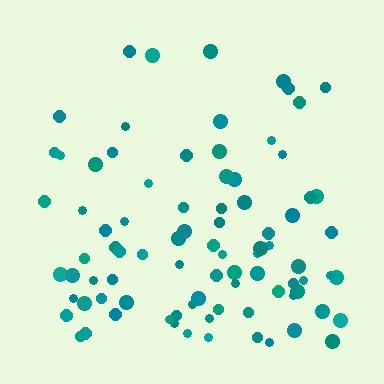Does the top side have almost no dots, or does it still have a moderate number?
Still a moderate number, just noticeably fewer than the bottom.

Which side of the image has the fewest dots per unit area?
The top.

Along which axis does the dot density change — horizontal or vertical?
Vertical.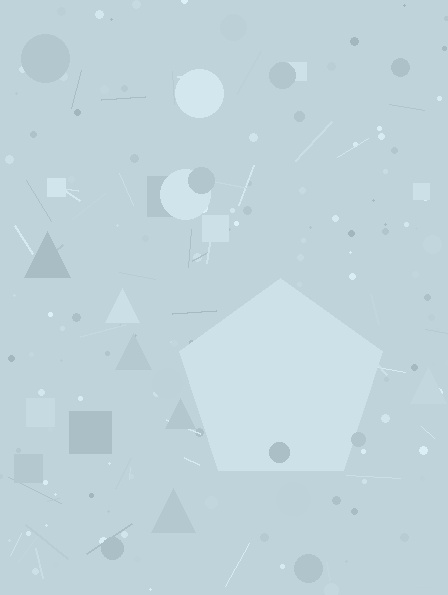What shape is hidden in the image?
A pentagon is hidden in the image.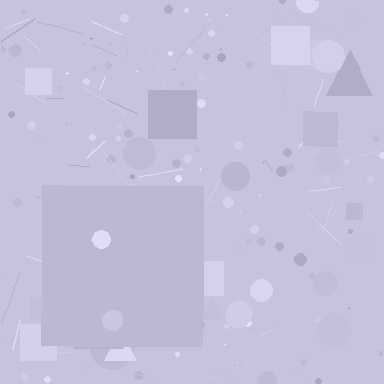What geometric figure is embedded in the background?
A square is embedded in the background.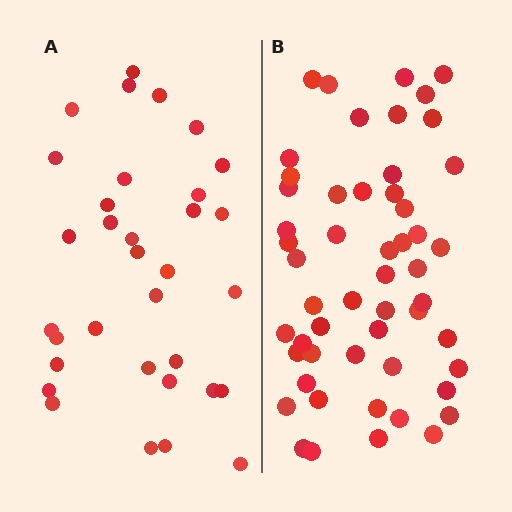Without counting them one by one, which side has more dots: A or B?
Region B (the right region) has more dots.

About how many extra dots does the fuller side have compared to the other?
Region B has approximately 20 more dots than region A.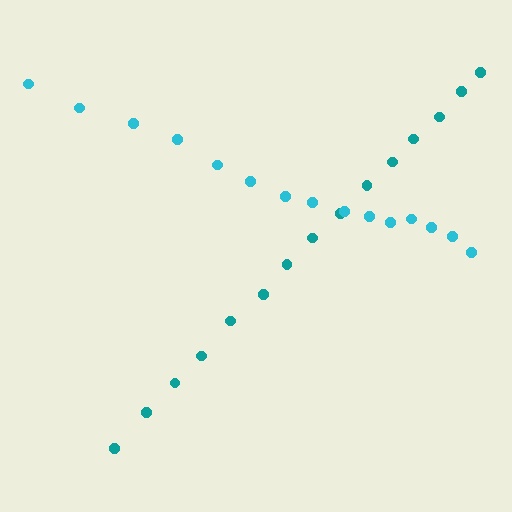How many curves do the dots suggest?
There are 2 distinct paths.